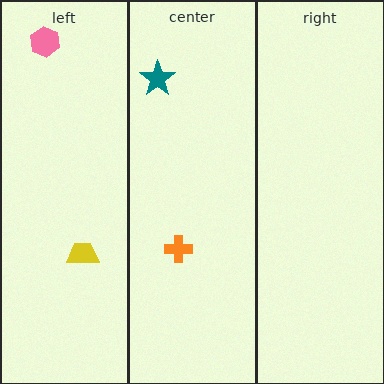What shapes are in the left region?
The pink hexagon, the yellow trapezoid.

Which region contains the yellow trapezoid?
The left region.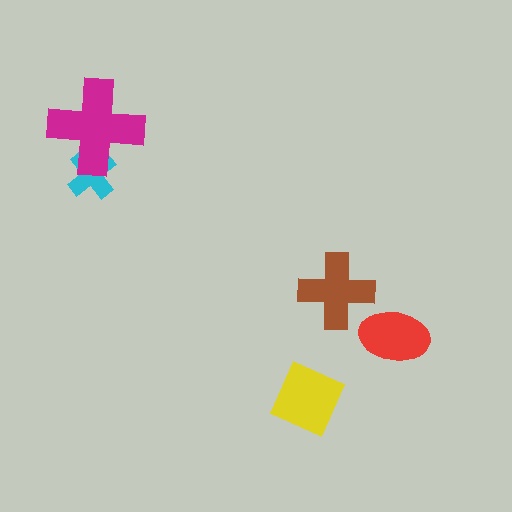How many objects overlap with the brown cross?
0 objects overlap with the brown cross.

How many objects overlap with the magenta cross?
1 object overlaps with the magenta cross.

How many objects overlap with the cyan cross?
1 object overlaps with the cyan cross.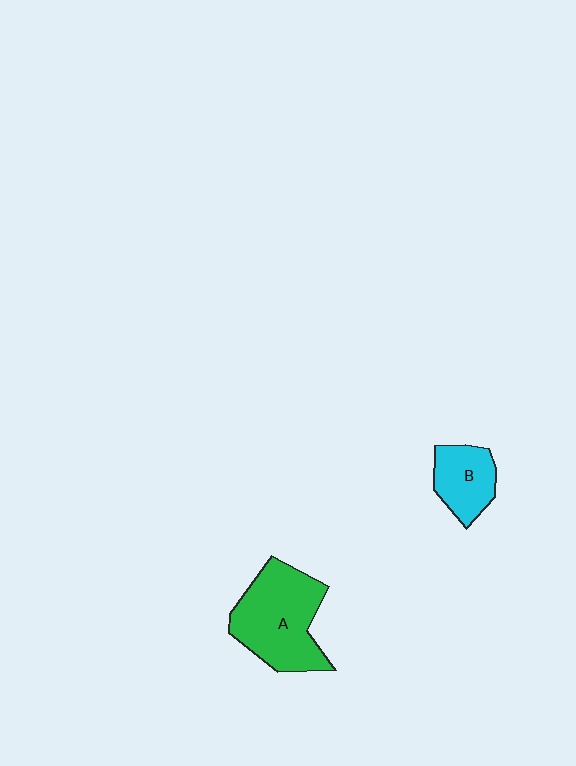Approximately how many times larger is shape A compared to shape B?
Approximately 2.0 times.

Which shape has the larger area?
Shape A (green).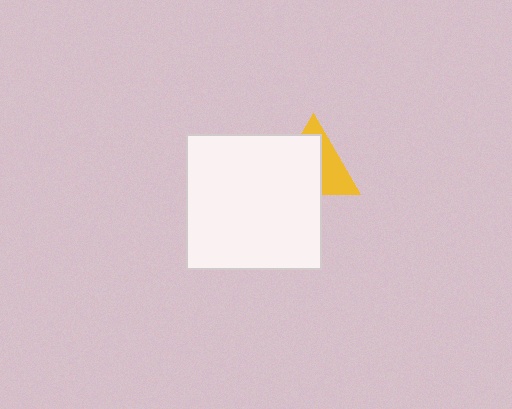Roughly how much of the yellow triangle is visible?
A small part of it is visible (roughly 41%).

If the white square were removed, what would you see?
You would see the complete yellow triangle.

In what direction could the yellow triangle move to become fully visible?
The yellow triangle could move toward the upper-right. That would shift it out from behind the white square entirely.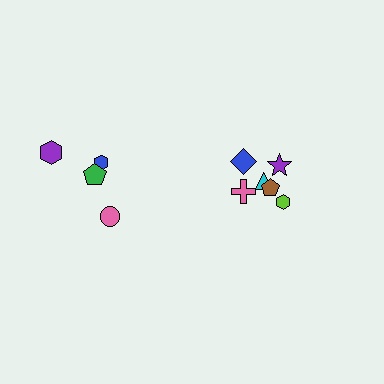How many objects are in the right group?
There are 6 objects.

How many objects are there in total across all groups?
There are 10 objects.